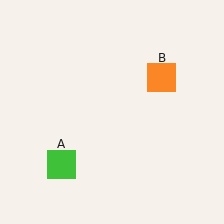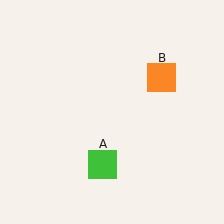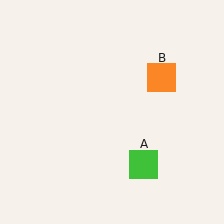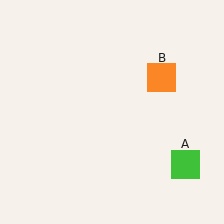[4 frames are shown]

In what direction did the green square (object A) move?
The green square (object A) moved right.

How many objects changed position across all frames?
1 object changed position: green square (object A).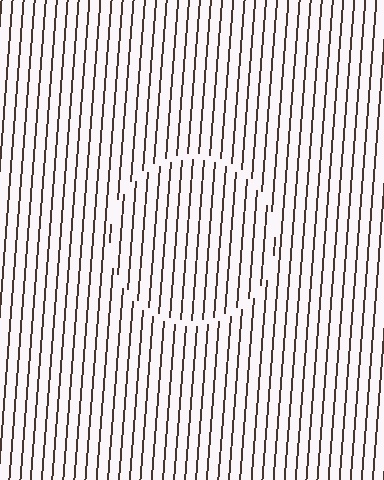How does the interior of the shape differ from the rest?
The interior of the shape contains the same grating, shifted by half a period — the contour is defined by the phase discontinuity where line-ends from the inner and outer gratings abut.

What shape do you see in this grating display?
An illusory circle. The interior of the shape contains the same grating, shifted by half a period — the contour is defined by the phase discontinuity where line-ends from the inner and outer gratings abut.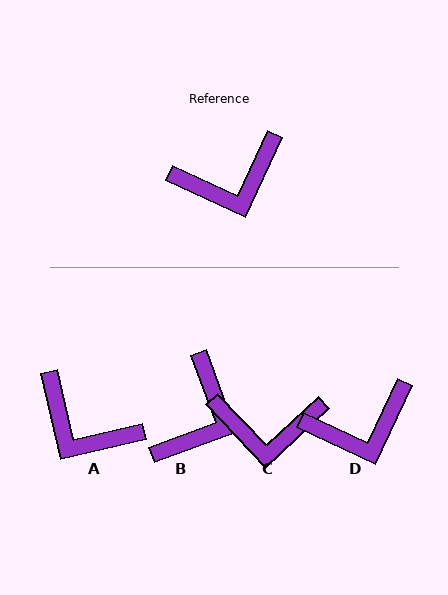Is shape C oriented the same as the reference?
No, it is off by about 22 degrees.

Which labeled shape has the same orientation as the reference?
D.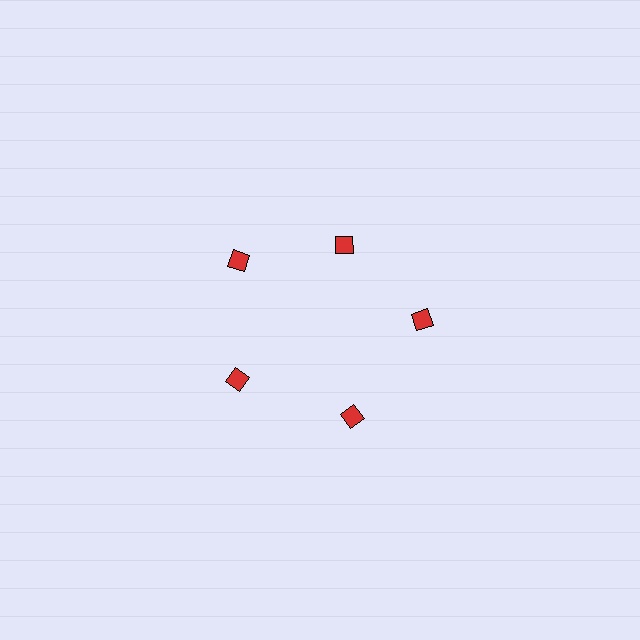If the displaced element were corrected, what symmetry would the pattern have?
It would have 5-fold rotational symmetry — the pattern would map onto itself every 72 degrees.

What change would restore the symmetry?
The symmetry would be restored by moving it outward, back onto the ring so that all 5 diamonds sit at equal angles and equal distance from the center.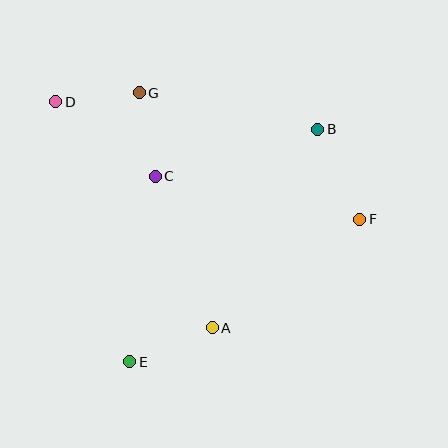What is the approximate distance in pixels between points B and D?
The distance between B and D is approximately 263 pixels.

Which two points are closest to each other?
Points D and G are closest to each other.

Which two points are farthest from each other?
Points D and F are farthest from each other.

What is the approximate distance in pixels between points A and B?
The distance between A and B is approximately 225 pixels.